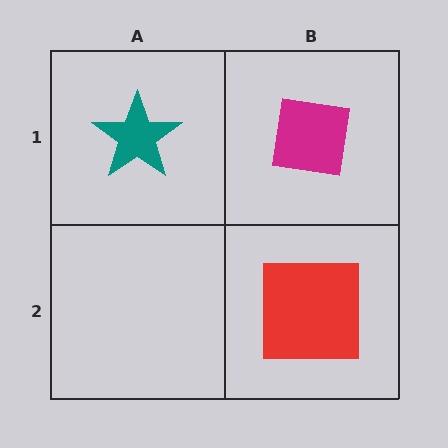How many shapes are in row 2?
1 shape.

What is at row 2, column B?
A red square.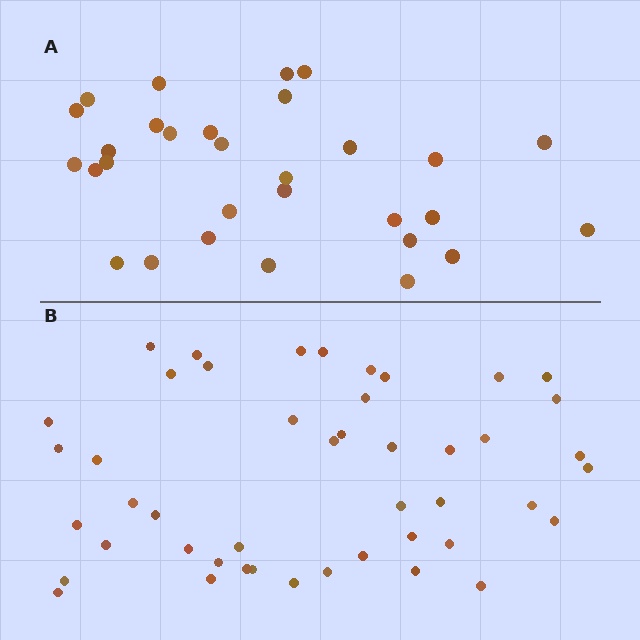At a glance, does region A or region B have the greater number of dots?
Region B (the bottom region) has more dots.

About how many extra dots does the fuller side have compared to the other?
Region B has approximately 15 more dots than region A.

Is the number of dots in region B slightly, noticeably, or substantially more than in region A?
Region B has substantially more. The ratio is roughly 1.5 to 1.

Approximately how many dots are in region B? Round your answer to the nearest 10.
About 50 dots. (The exact count is 46, which rounds to 50.)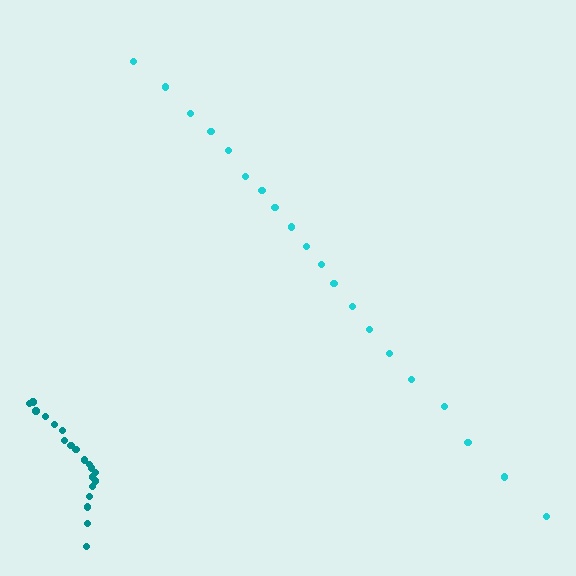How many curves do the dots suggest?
There are 2 distinct paths.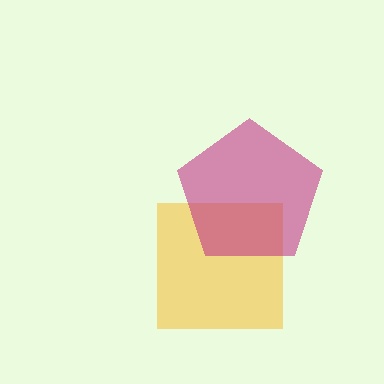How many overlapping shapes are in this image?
There are 2 overlapping shapes in the image.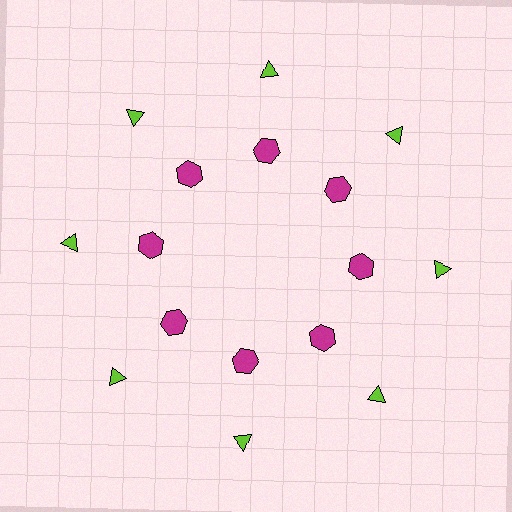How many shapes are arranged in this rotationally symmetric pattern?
There are 16 shapes, arranged in 8 groups of 2.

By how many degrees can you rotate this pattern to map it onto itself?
The pattern maps onto itself every 45 degrees of rotation.